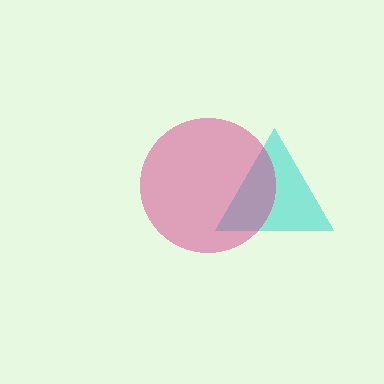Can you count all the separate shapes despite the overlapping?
Yes, there are 2 separate shapes.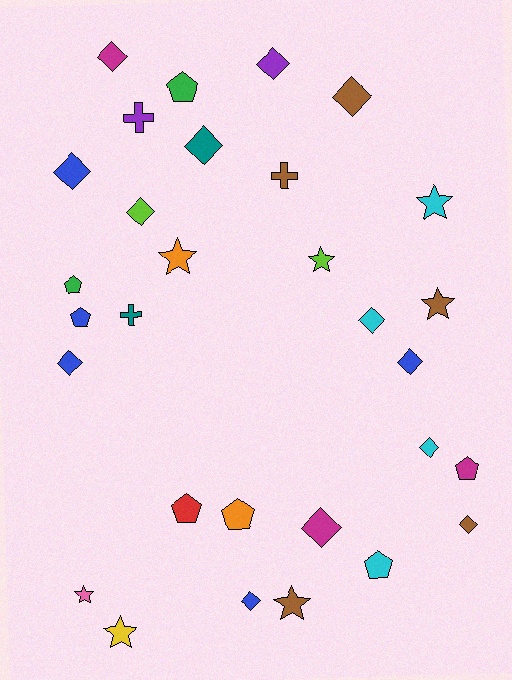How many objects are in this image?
There are 30 objects.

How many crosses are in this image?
There are 3 crosses.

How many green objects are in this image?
There are 2 green objects.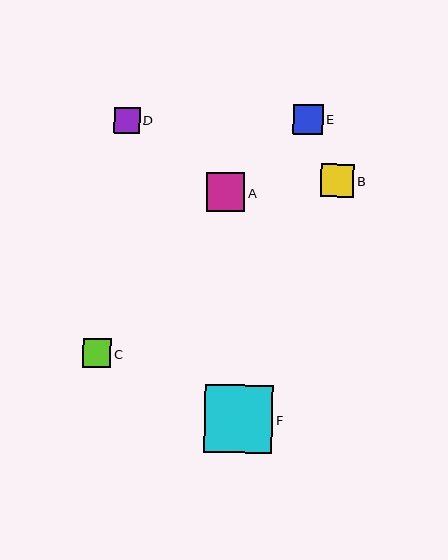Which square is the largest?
Square F is the largest with a size of approximately 68 pixels.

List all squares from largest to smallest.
From largest to smallest: F, A, B, E, C, D.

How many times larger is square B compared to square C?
Square B is approximately 1.2 times the size of square C.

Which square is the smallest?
Square D is the smallest with a size of approximately 26 pixels.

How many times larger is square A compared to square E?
Square A is approximately 1.3 times the size of square E.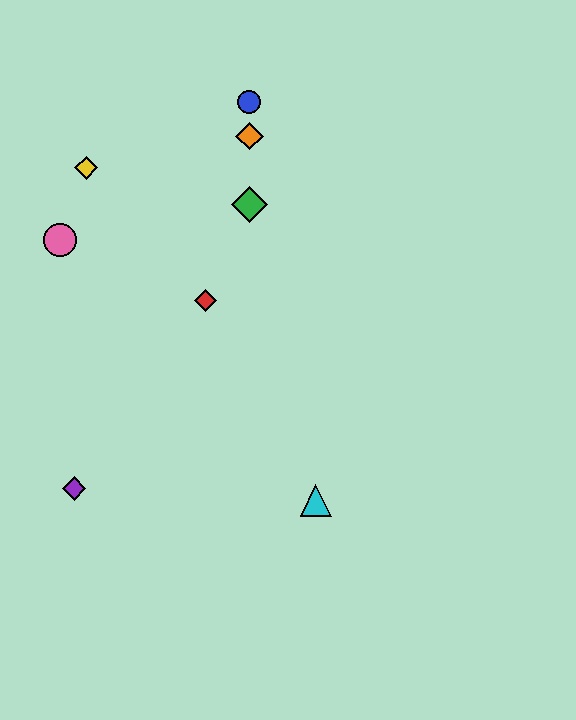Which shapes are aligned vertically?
The blue circle, the green diamond, the orange diamond are aligned vertically.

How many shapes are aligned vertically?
3 shapes (the blue circle, the green diamond, the orange diamond) are aligned vertically.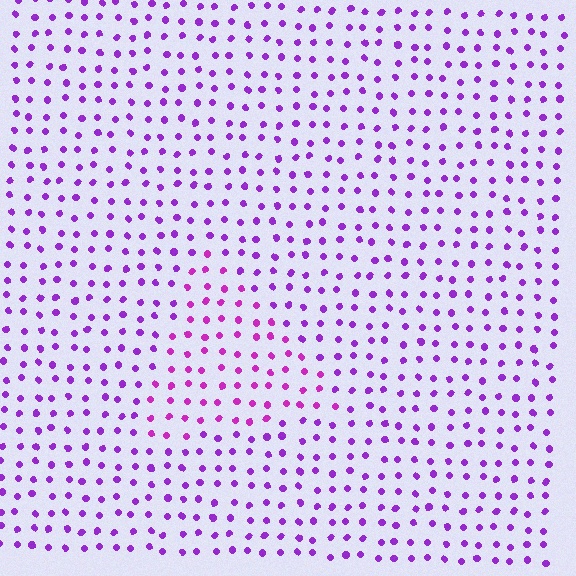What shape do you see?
I see a triangle.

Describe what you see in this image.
The image is filled with small purple elements in a uniform arrangement. A triangle-shaped region is visible where the elements are tinted to a slightly different hue, forming a subtle color boundary.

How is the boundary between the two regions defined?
The boundary is defined purely by a slight shift in hue (about 25 degrees). Spacing, size, and orientation are identical on both sides.